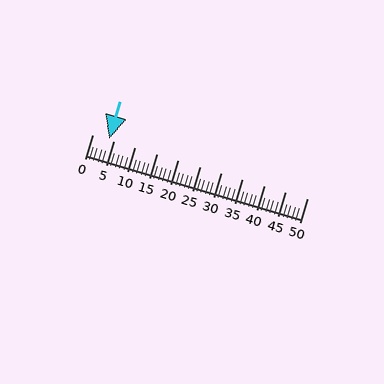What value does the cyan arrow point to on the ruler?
The cyan arrow points to approximately 4.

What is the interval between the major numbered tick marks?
The major tick marks are spaced 5 units apart.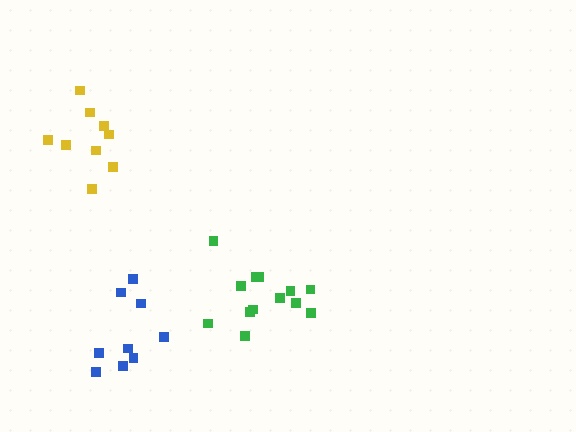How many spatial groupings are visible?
There are 3 spatial groupings.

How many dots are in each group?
Group 1: 13 dots, Group 2: 9 dots, Group 3: 9 dots (31 total).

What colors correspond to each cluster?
The clusters are colored: green, blue, yellow.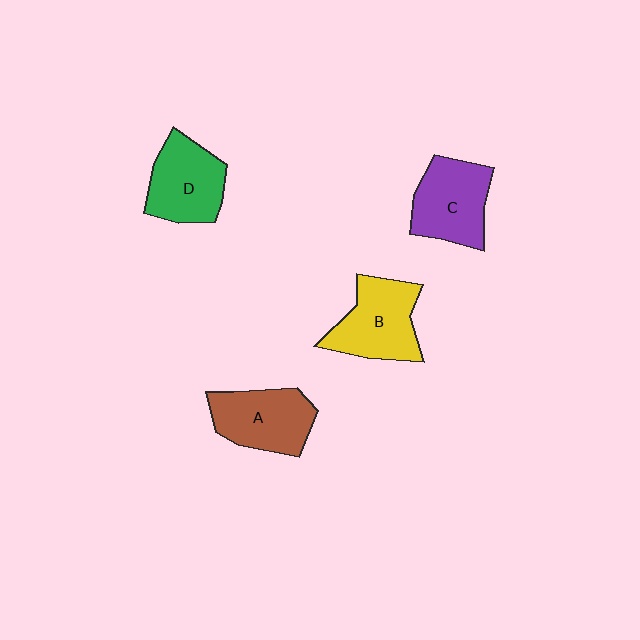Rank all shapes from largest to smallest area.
From largest to smallest: B (yellow), C (purple), A (brown), D (green).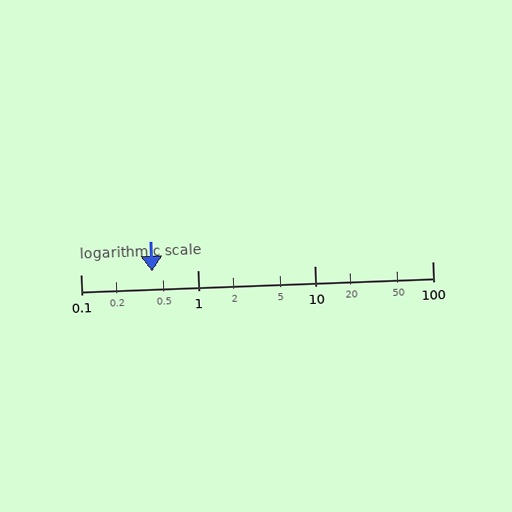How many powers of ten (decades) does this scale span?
The scale spans 3 decades, from 0.1 to 100.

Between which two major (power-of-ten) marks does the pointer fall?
The pointer is between 0.1 and 1.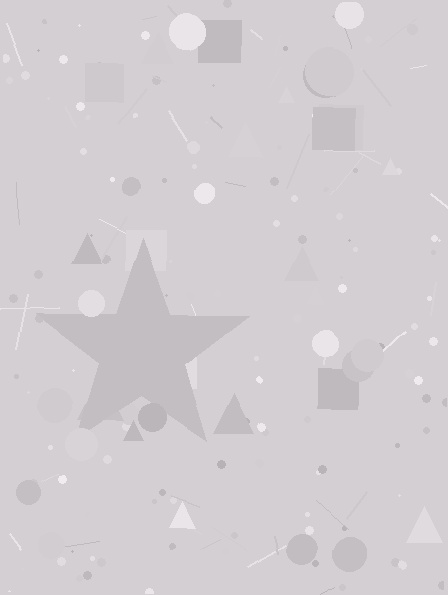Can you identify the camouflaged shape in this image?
The camouflaged shape is a star.